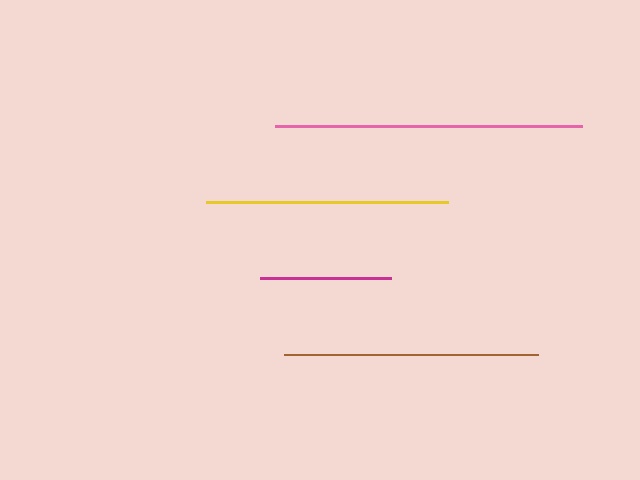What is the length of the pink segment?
The pink segment is approximately 307 pixels long.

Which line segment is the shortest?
The magenta line is the shortest at approximately 131 pixels.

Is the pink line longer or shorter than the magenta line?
The pink line is longer than the magenta line.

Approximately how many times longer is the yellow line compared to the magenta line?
The yellow line is approximately 1.9 times the length of the magenta line.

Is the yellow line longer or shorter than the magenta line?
The yellow line is longer than the magenta line.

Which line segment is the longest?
The pink line is the longest at approximately 307 pixels.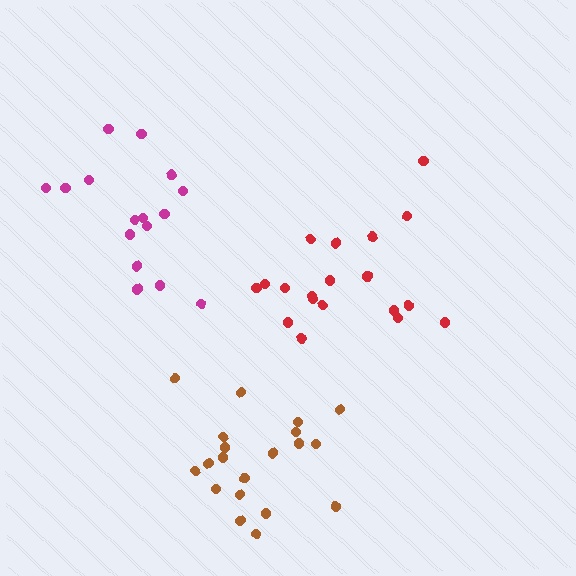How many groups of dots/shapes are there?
There are 3 groups.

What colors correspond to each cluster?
The clusters are colored: magenta, brown, red.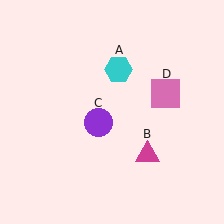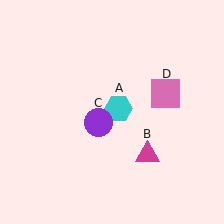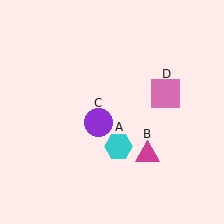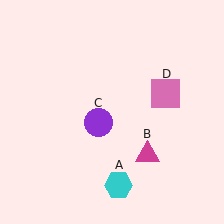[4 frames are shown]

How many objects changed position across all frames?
1 object changed position: cyan hexagon (object A).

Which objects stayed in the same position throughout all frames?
Magenta triangle (object B) and purple circle (object C) and pink square (object D) remained stationary.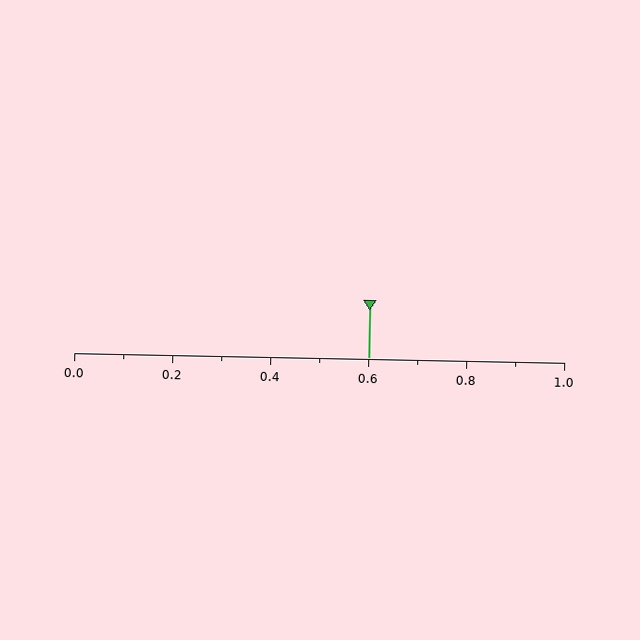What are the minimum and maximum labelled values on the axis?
The axis runs from 0.0 to 1.0.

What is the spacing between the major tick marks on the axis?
The major ticks are spaced 0.2 apart.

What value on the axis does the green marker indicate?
The marker indicates approximately 0.6.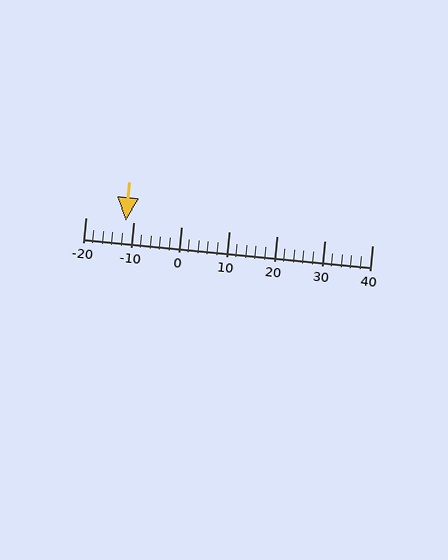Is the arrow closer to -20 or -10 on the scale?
The arrow is closer to -10.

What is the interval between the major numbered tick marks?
The major tick marks are spaced 10 units apart.